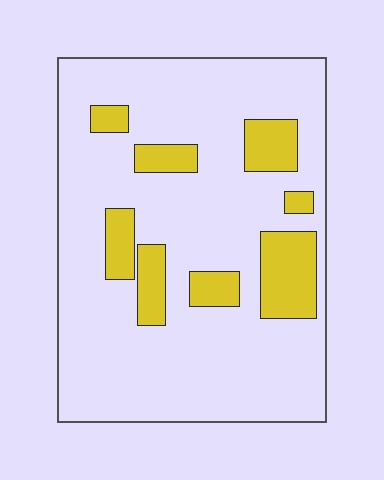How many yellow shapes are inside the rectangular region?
8.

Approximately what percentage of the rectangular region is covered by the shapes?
Approximately 20%.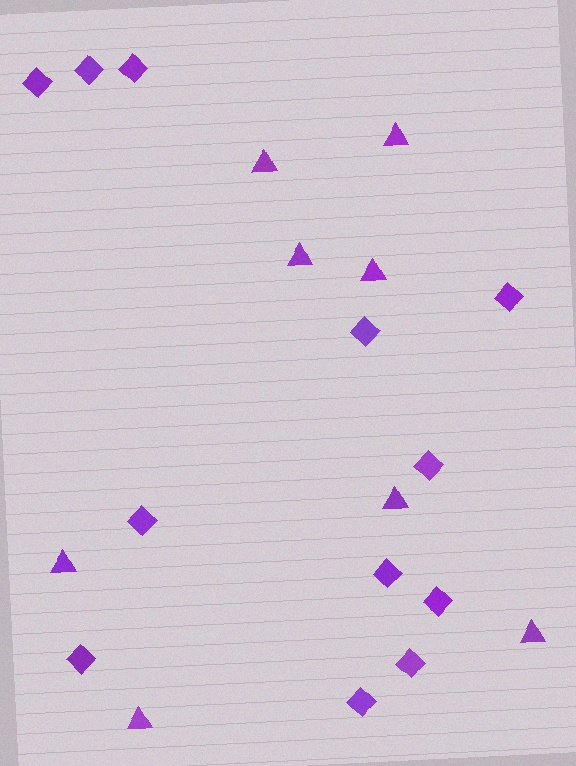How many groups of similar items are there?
There are 2 groups: one group of diamonds (12) and one group of triangles (8).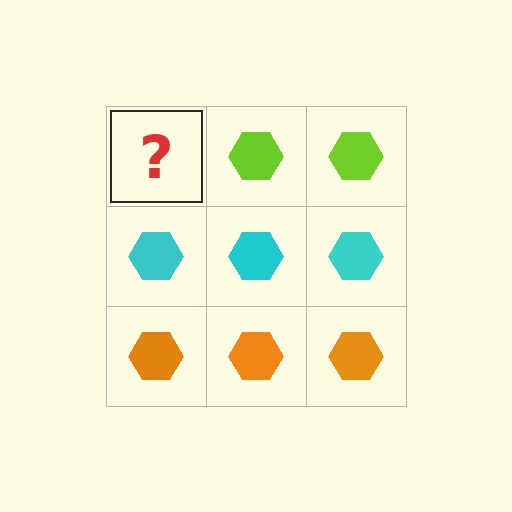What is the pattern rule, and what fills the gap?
The rule is that each row has a consistent color. The gap should be filled with a lime hexagon.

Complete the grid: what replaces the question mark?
The question mark should be replaced with a lime hexagon.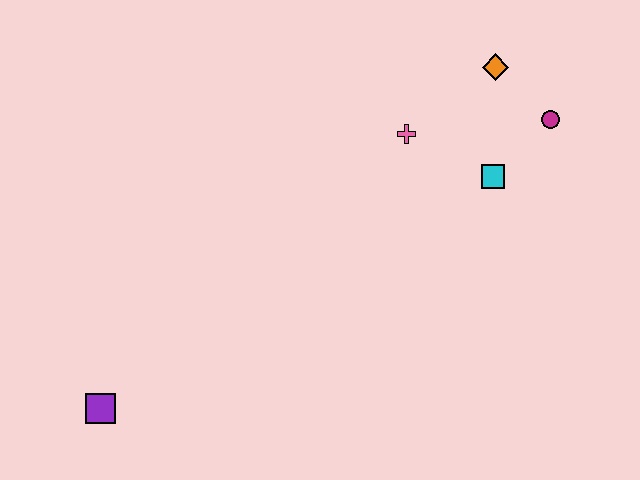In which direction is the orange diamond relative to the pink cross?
The orange diamond is to the right of the pink cross.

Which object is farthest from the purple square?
The magenta circle is farthest from the purple square.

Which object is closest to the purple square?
The pink cross is closest to the purple square.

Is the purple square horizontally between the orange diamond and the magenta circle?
No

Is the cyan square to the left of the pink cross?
No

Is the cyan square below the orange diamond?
Yes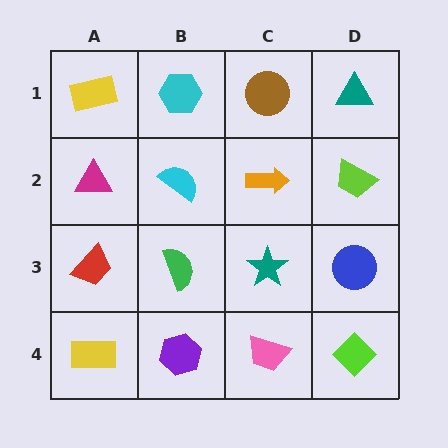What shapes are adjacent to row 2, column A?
A yellow rectangle (row 1, column A), a red trapezoid (row 3, column A), a cyan semicircle (row 2, column B).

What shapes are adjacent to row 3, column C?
An orange arrow (row 2, column C), a pink trapezoid (row 4, column C), a green semicircle (row 3, column B), a blue circle (row 3, column D).